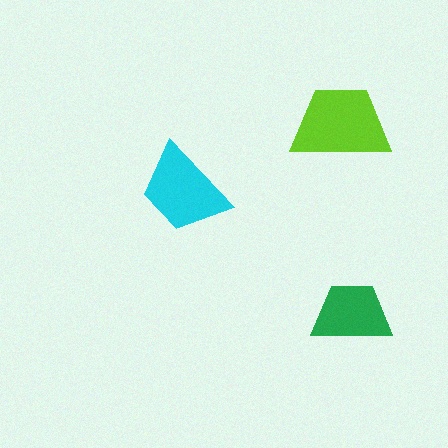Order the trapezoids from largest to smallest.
the lime one, the cyan one, the green one.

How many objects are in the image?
There are 3 objects in the image.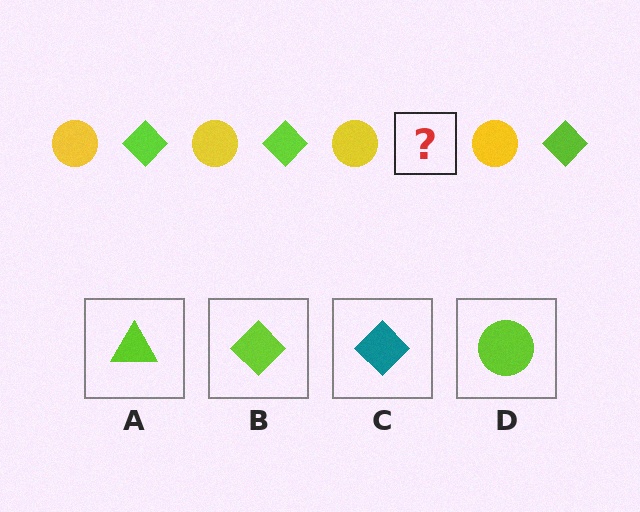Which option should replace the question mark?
Option B.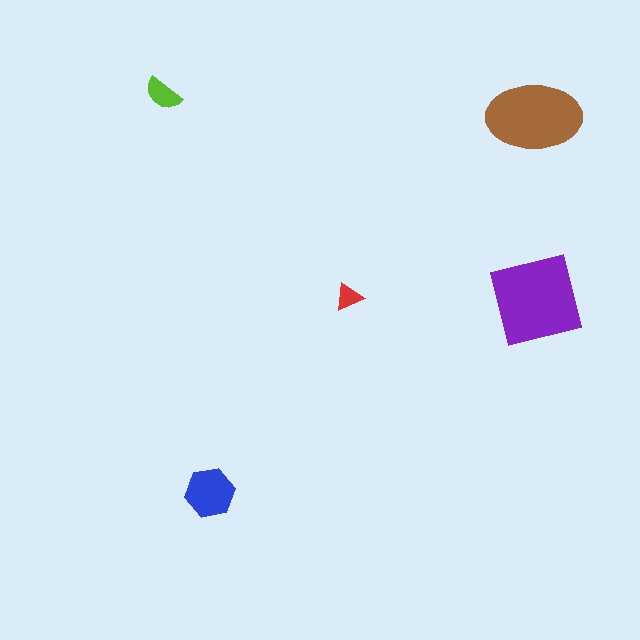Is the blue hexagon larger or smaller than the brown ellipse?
Smaller.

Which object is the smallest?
The red triangle.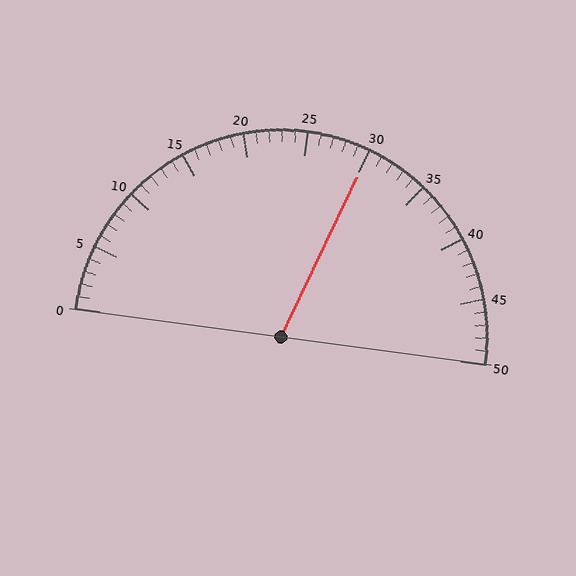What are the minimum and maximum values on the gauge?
The gauge ranges from 0 to 50.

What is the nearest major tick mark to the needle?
The nearest major tick mark is 30.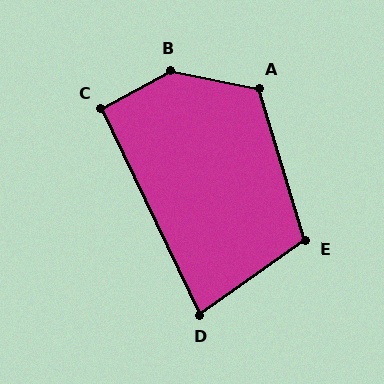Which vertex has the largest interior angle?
B, at approximately 140 degrees.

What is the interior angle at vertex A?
Approximately 118 degrees (obtuse).